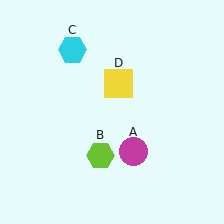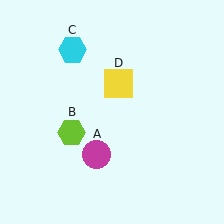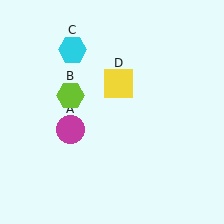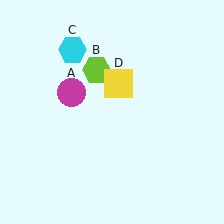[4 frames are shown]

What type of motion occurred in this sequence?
The magenta circle (object A), lime hexagon (object B) rotated clockwise around the center of the scene.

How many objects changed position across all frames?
2 objects changed position: magenta circle (object A), lime hexagon (object B).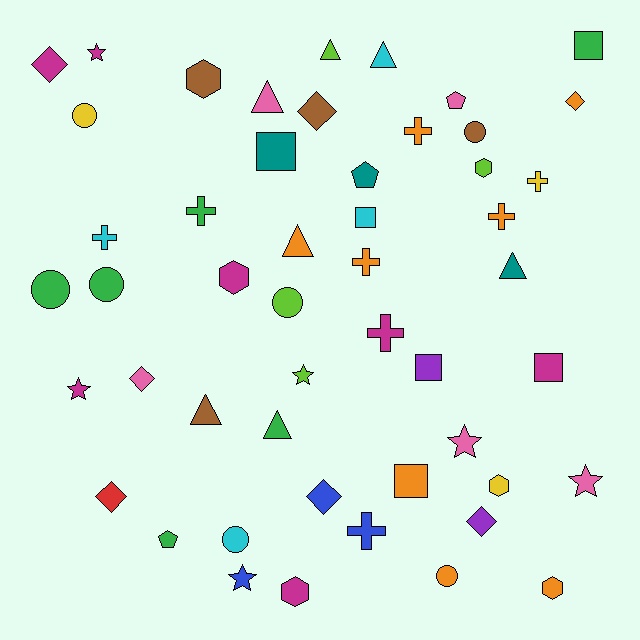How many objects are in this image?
There are 50 objects.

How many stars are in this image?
There are 6 stars.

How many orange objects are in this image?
There are 8 orange objects.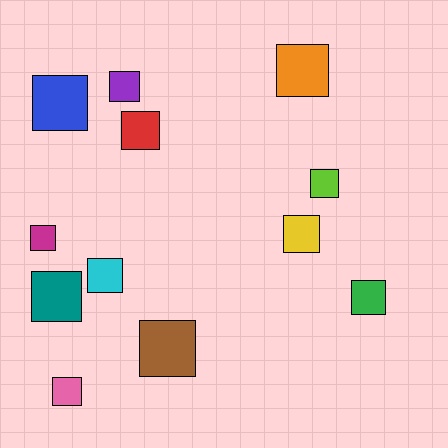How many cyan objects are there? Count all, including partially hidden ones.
There is 1 cyan object.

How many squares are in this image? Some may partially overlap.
There are 12 squares.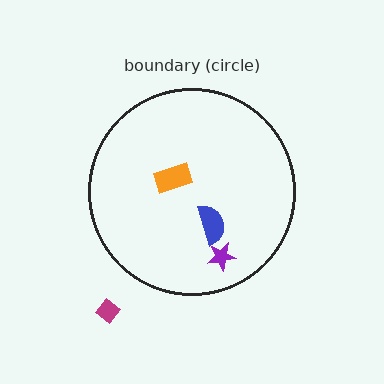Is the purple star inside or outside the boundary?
Inside.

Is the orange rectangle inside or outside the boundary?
Inside.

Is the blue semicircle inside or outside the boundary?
Inside.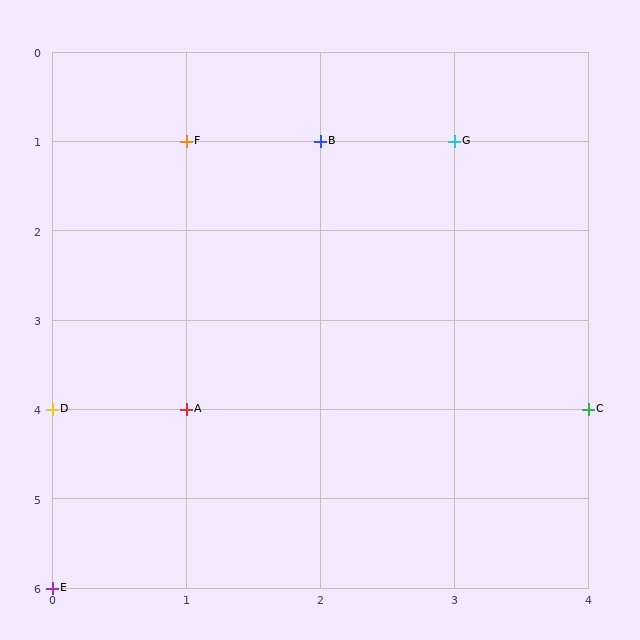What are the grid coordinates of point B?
Point B is at grid coordinates (2, 1).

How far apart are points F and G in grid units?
Points F and G are 2 columns apart.